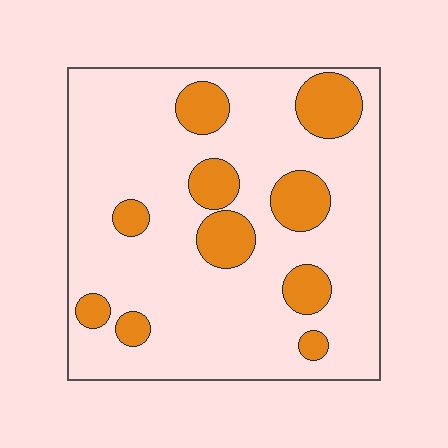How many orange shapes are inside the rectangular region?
10.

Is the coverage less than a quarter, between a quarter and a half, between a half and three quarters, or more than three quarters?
Less than a quarter.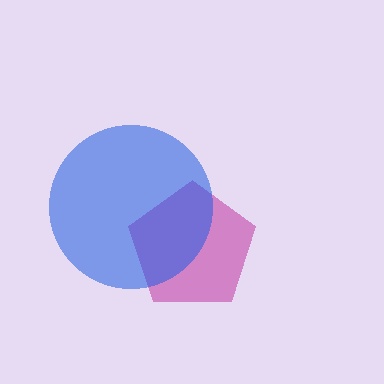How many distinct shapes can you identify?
There are 2 distinct shapes: a magenta pentagon, a blue circle.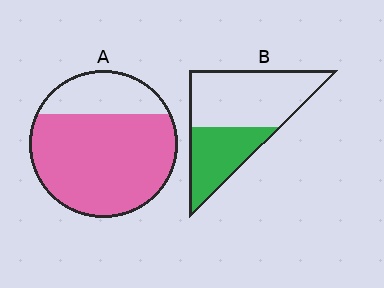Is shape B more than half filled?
No.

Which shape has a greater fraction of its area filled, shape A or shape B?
Shape A.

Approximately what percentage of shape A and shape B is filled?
A is approximately 75% and B is approximately 40%.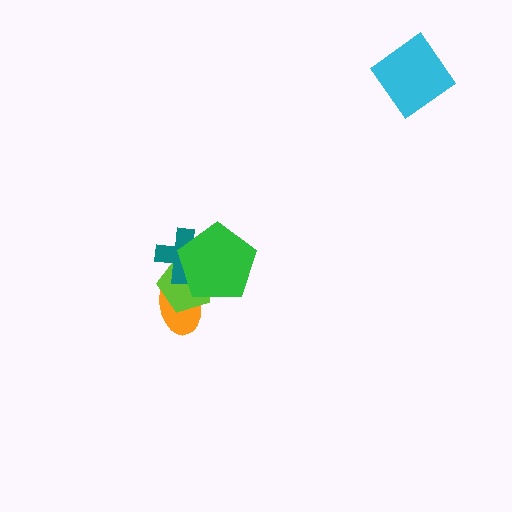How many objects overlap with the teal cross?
3 objects overlap with the teal cross.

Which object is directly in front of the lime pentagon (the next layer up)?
The teal cross is directly in front of the lime pentagon.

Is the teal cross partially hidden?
Yes, it is partially covered by another shape.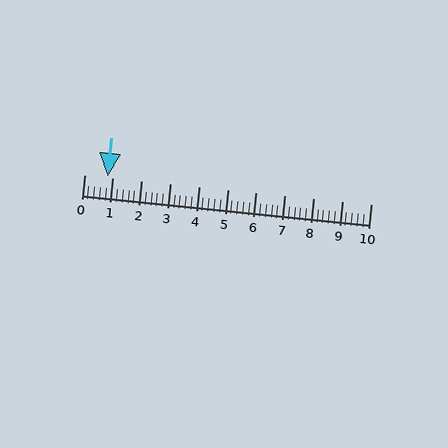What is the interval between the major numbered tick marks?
The major tick marks are spaced 1 units apart.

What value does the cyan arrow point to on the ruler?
The cyan arrow points to approximately 0.8.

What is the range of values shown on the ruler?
The ruler shows values from 0 to 10.